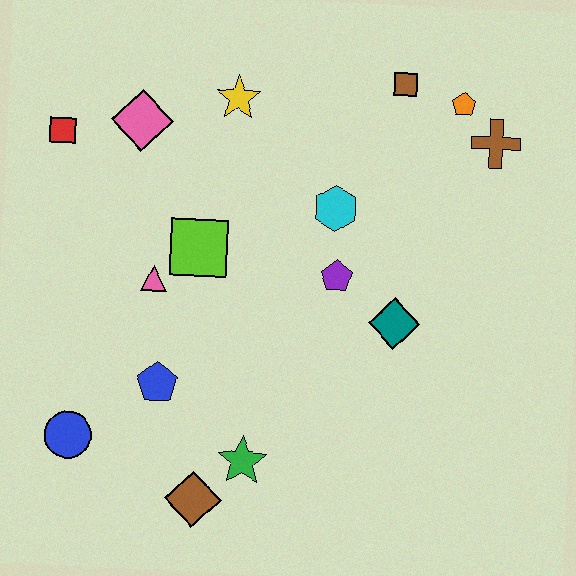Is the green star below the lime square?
Yes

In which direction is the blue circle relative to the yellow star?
The blue circle is below the yellow star.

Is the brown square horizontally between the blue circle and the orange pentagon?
Yes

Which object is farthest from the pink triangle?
The brown cross is farthest from the pink triangle.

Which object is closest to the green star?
The brown diamond is closest to the green star.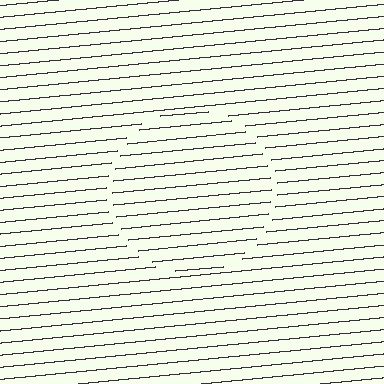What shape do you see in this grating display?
An illusory circle. The interior of the shape contains the same grating, shifted by half a period — the contour is defined by the phase discontinuity where line-ends from the inner and outer gratings abut.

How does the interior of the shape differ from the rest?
The interior of the shape contains the same grating, shifted by half a period — the contour is defined by the phase discontinuity where line-ends from the inner and outer gratings abut.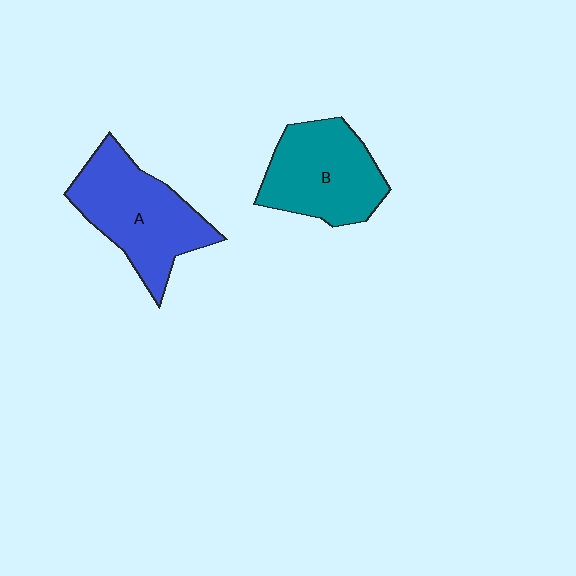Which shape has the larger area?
Shape A (blue).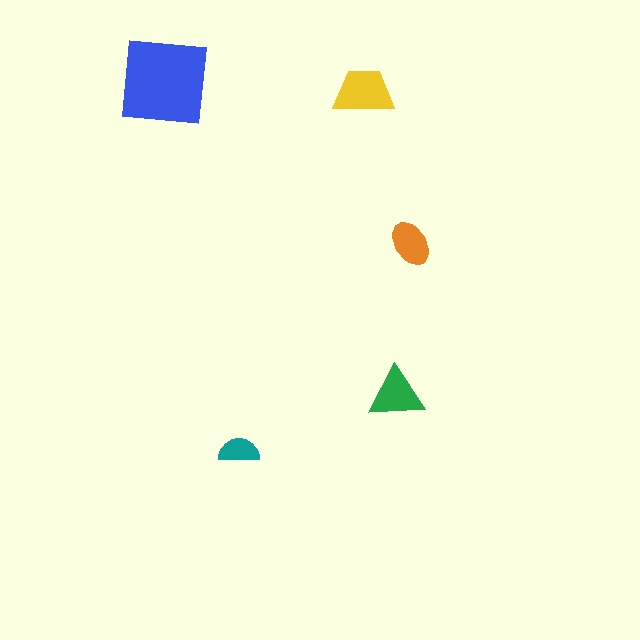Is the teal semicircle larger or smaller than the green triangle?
Smaller.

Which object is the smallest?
The teal semicircle.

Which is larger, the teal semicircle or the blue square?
The blue square.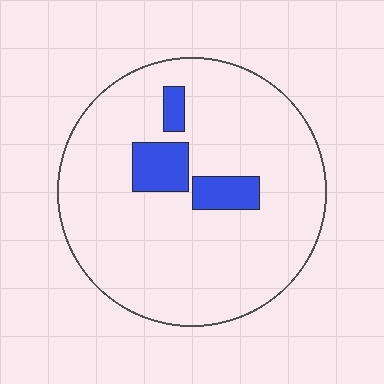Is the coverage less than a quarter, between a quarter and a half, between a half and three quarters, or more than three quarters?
Less than a quarter.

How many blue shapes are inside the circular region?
3.